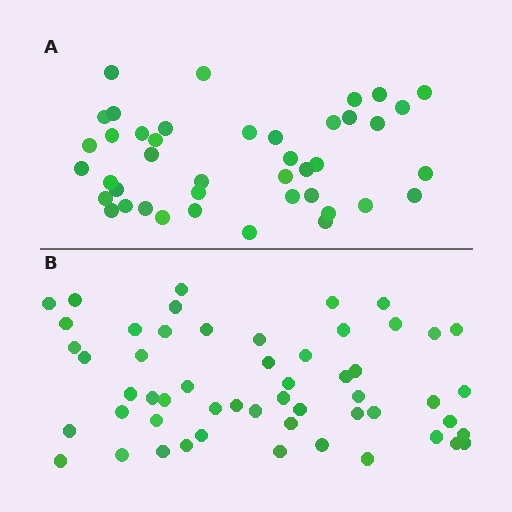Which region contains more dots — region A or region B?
Region B (the bottom region) has more dots.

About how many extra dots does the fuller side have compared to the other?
Region B has roughly 12 or so more dots than region A.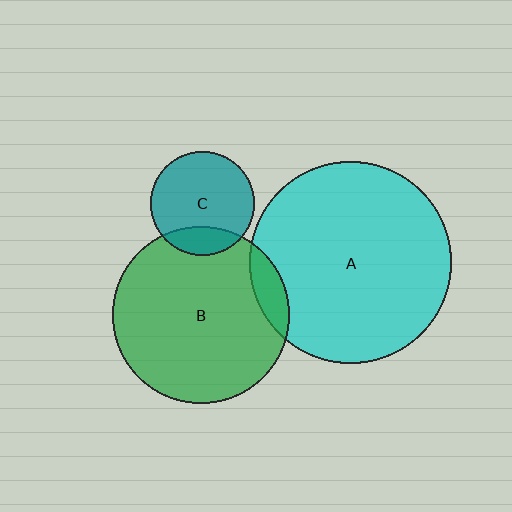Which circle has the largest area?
Circle A (cyan).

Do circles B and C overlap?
Yes.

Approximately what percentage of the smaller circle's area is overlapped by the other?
Approximately 20%.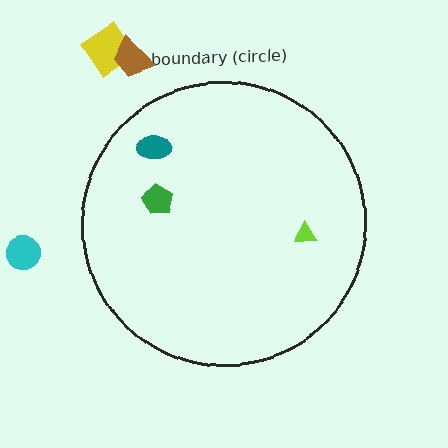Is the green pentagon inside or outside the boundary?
Inside.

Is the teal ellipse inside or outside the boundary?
Inside.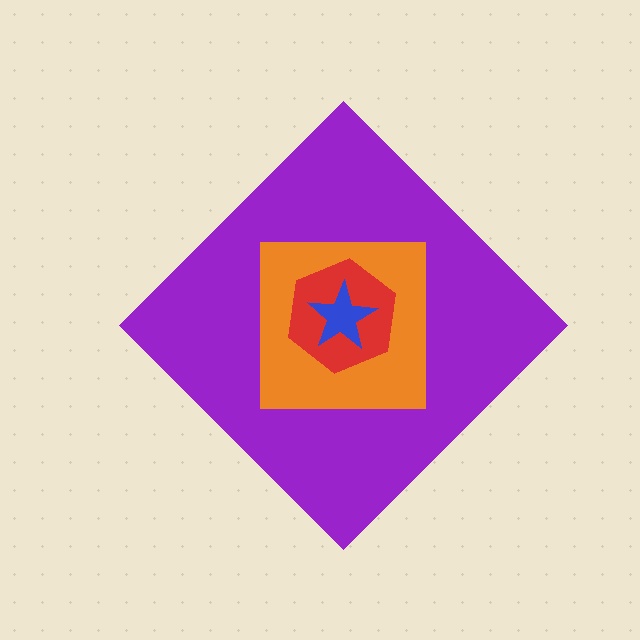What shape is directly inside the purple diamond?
The orange square.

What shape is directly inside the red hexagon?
The blue star.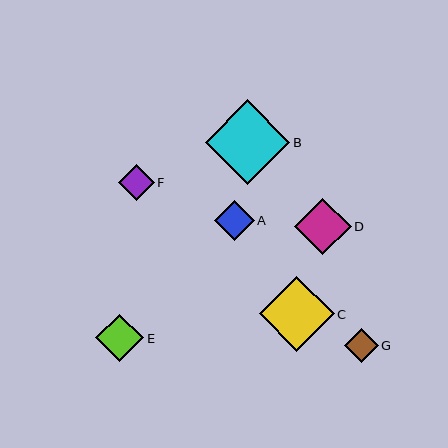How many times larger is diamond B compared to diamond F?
Diamond B is approximately 2.4 times the size of diamond F.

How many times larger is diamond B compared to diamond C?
Diamond B is approximately 1.1 times the size of diamond C.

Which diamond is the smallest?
Diamond G is the smallest with a size of approximately 34 pixels.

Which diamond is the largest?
Diamond B is the largest with a size of approximately 84 pixels.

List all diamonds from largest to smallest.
From largest to smallest: B, C, D, E, A, F, G.